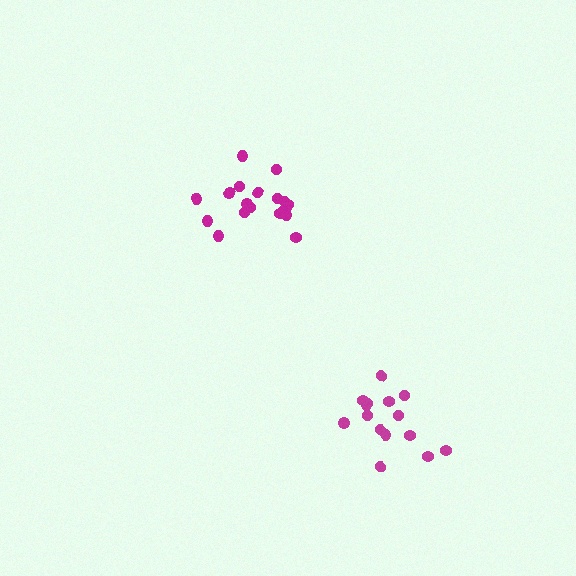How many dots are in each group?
Group 1: 15 dots, Group 2: 19 dots (34 total).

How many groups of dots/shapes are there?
There are 2 groups.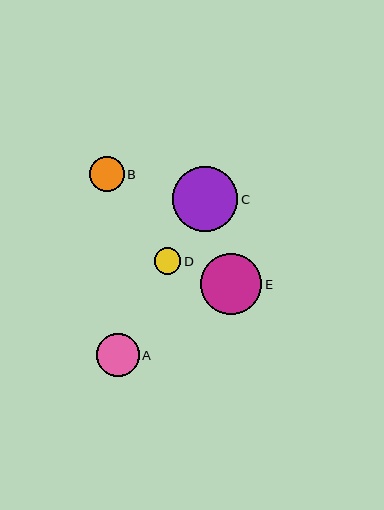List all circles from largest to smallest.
From largest to smallest: C, E, A, B, D.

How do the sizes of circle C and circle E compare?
Circle C and circle E are approximately the same size.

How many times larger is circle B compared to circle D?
Circle B is approximately 1.3 times the size of circle D.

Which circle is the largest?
Circle C is the largest with a size of approximately 66 pixels.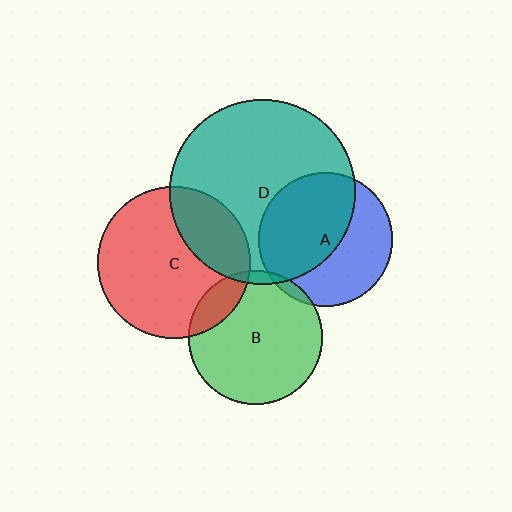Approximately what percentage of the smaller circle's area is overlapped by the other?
Approximately 5%.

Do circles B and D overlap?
Yes.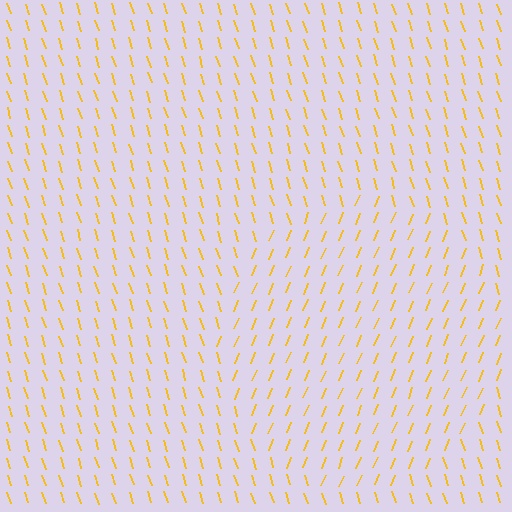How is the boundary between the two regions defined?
The boundary is defined purely by a change in line orientation (approximately 40 degrees difference). All lines are the same color and thickness.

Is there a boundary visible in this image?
Yes, there is a texture boundary formed by a change in line orientation.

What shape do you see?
I see a circle.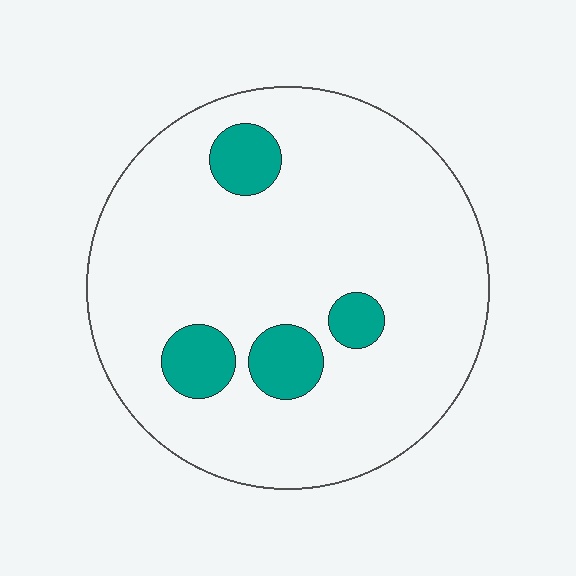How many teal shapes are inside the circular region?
4.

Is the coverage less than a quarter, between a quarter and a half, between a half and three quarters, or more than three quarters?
Less than a quarter.